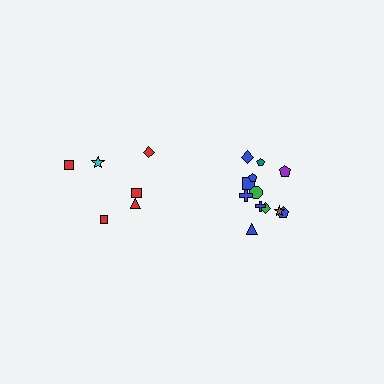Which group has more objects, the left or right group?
The right group.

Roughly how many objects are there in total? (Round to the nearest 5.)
Roughly 20 objects in total.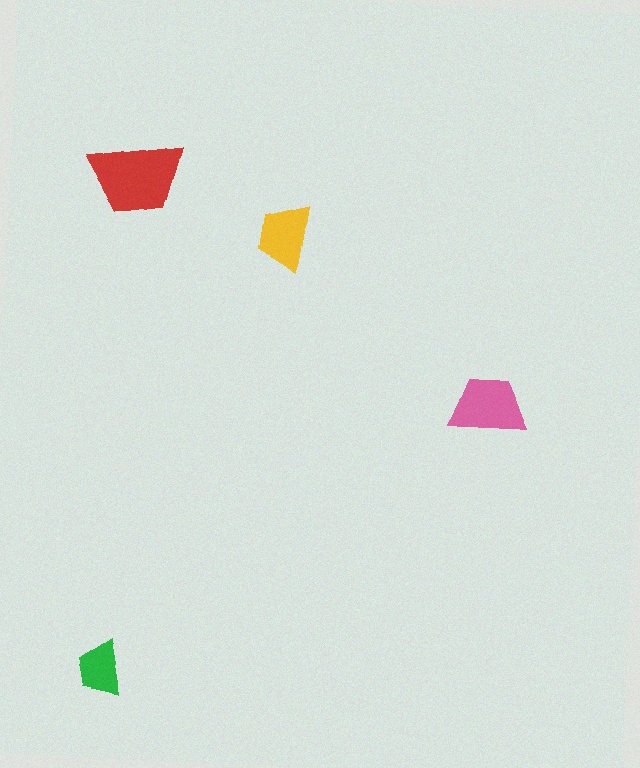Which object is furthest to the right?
The pink trapezoid is rightmost.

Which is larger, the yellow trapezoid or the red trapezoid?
The red one.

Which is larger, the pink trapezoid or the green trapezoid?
The pink one.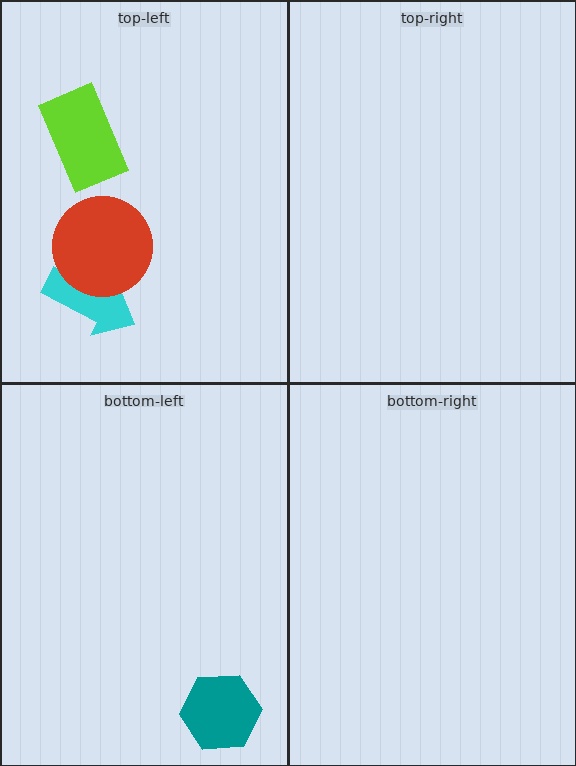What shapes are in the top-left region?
The cyan arrow, the red circle, the lime rectangle.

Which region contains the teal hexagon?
The bottom-left region.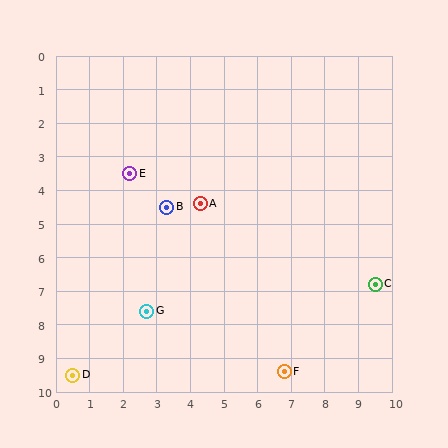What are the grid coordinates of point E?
Point E is at approximately (2.2, 3.5).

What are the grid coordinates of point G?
Point G is at approximately (2.7, 7.6).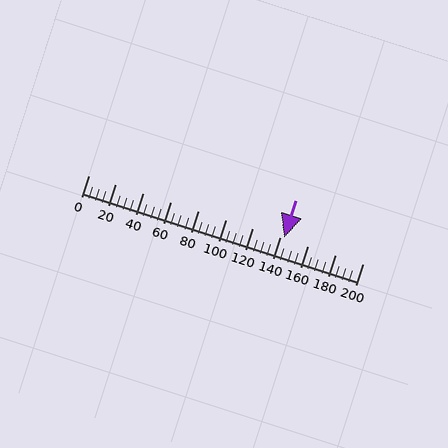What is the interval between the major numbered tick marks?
The major tick marks are spaced 20 units apart.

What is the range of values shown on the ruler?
The ruler shows values from 0 to 200.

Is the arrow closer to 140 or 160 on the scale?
The arrow is closer to 140.